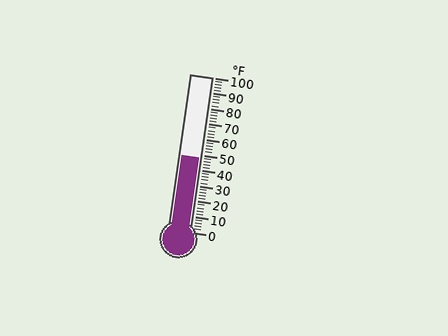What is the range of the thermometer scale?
The thermometer scale ranges from 0°F to 100°F.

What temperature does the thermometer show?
The thermometer shows approximately 48°F.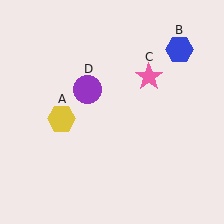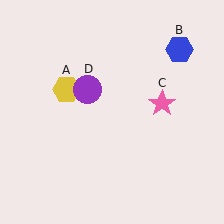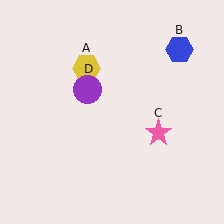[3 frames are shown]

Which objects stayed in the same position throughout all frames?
Blue hexagon (object B) and purple circle (object D) remained stationary.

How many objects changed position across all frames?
2 objects changed position: yellow hexagon (object A), pink star (object C).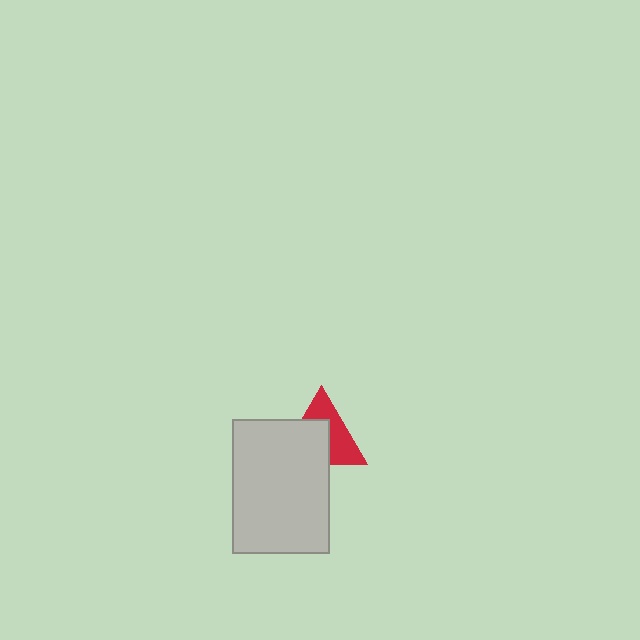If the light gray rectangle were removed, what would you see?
You would see the complete red triangle.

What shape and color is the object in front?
The object in front is a light gray rectangle.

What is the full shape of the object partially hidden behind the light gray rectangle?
The partially hidden object is a red triangle.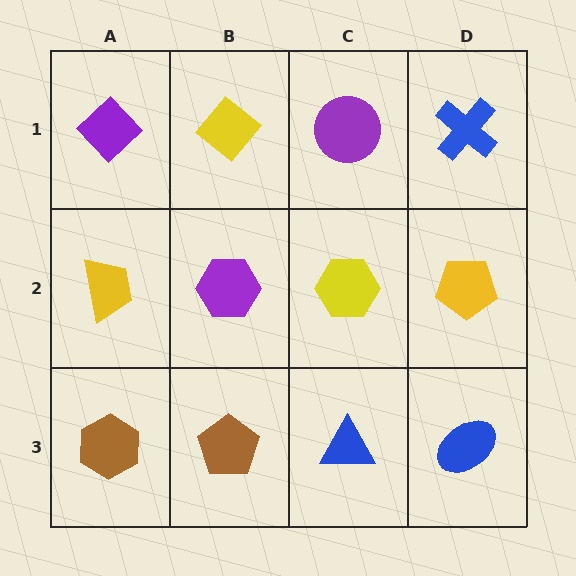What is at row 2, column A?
A yellow trapezoid.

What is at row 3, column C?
A blue triangle.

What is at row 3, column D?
A blue ellipse.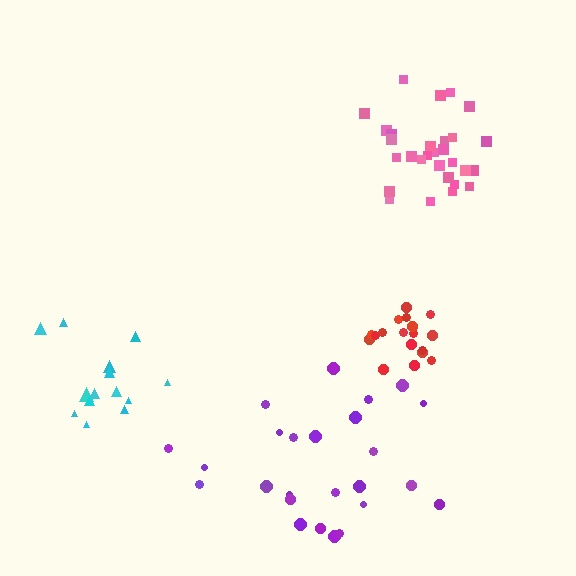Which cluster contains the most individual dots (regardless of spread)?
Pink (29).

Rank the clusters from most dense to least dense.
red, pink, cyan, purple.